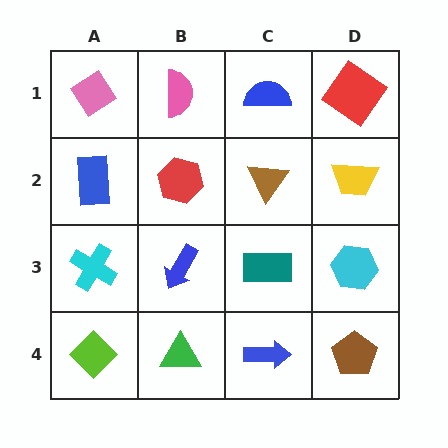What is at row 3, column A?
A cyan cross.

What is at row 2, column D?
A yellow trapezoid.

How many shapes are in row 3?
4 shapes.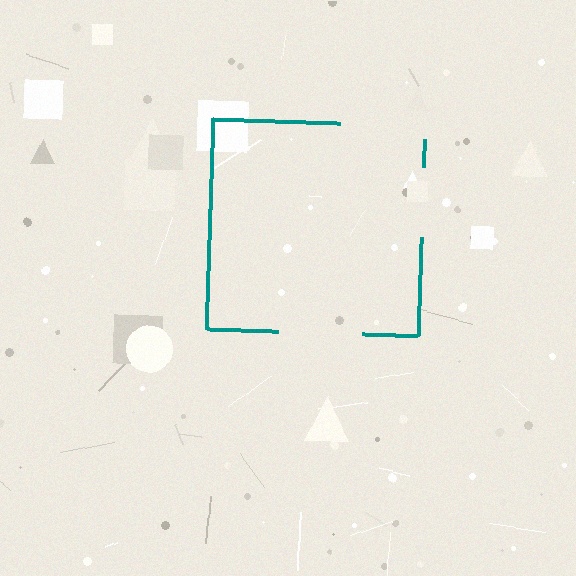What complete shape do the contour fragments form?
The contour fragments form a square.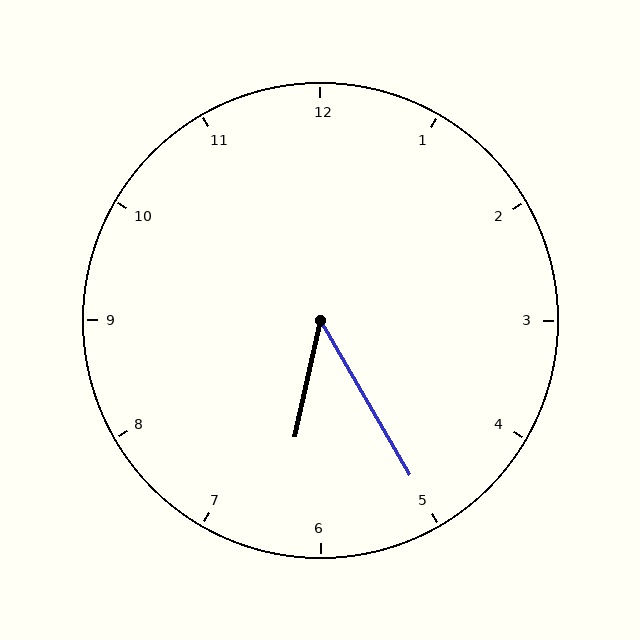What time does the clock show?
6:25.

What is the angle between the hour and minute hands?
Approximately 42 degrees.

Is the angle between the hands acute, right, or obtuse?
It is acute.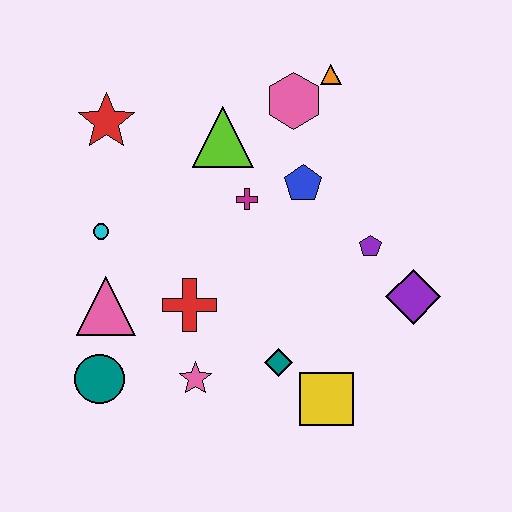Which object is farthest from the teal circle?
The orange triangle is farthest from the teal circle.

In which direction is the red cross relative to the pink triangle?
The red cross is to the right of the pink triangle.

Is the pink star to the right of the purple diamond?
No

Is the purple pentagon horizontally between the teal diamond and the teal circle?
No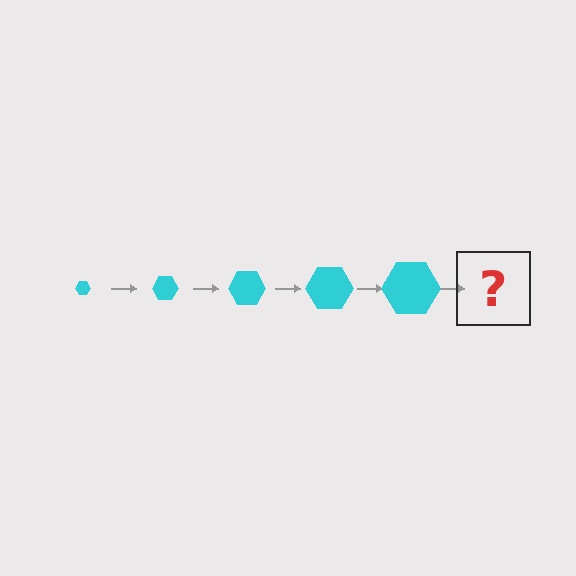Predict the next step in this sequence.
The next step is a cyan hexagon, larger than the previous one.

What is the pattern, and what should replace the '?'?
The pattern is that the hexagon gets progressively larger each step. The '?' should be a cyan hexagon, larger than the previous one.